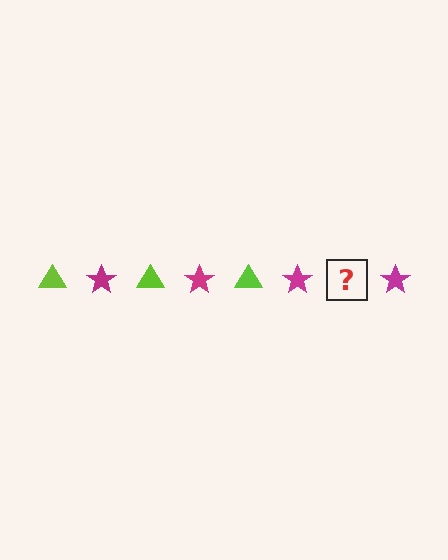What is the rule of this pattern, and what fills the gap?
The rule is that the pattern alternates between lime triangle and magenta star. The gap should be filled with a lime triangle.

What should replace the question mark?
The question mark should be replaced with a lime triangle.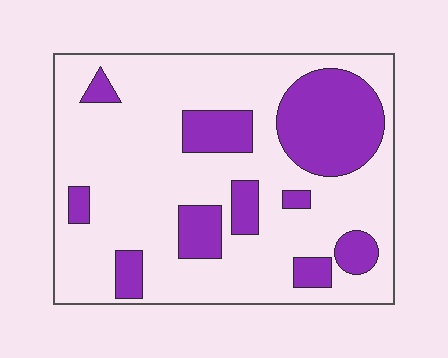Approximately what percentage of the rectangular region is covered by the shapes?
Approximately 25%.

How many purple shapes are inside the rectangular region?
10.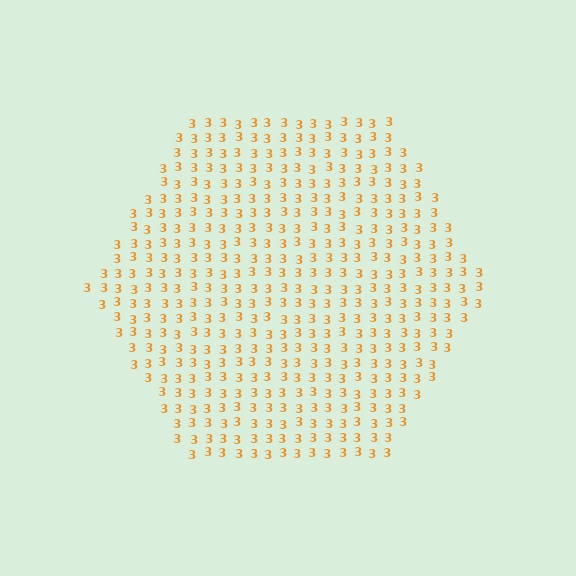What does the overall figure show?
The overall figure shows a hexagon.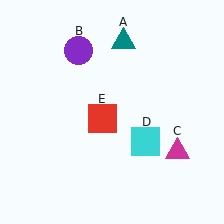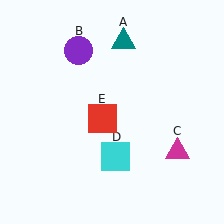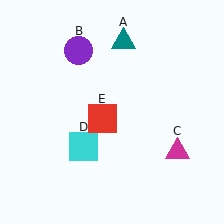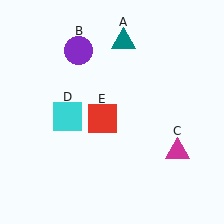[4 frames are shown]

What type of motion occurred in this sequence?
The cyan square (object D) rotated clockwise around the center of the scene.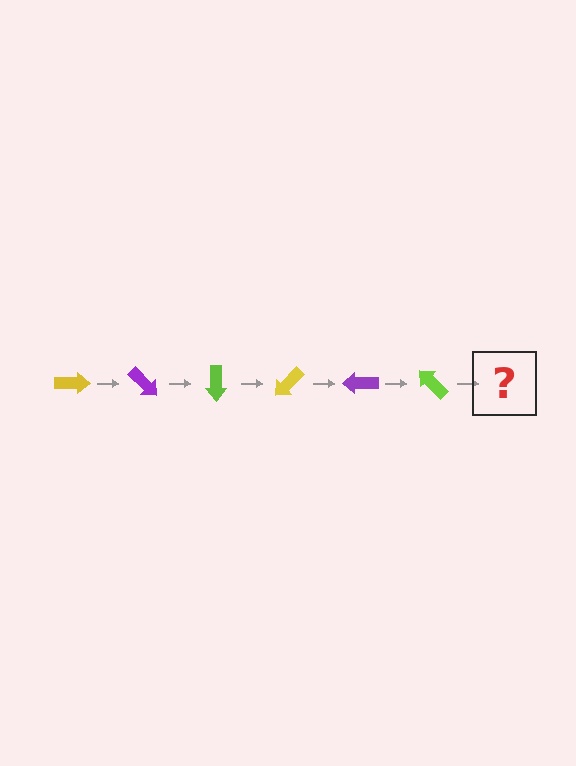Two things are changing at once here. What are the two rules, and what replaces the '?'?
The two rules are that it rotates 45 degrees each step and the color cycles through yellow, purple, and lime. The '?' should be a yellow arrow, rotated 270 degrees from the start.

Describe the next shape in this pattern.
It should be a yellow arrow, rotated 270 degrees from the start.